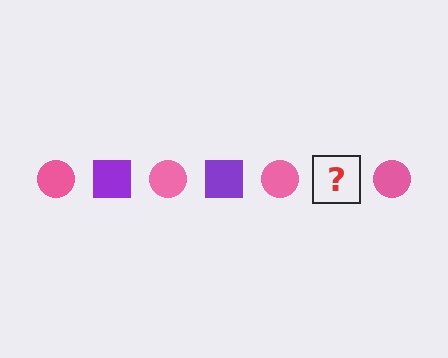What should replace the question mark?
The question mark should be replaced with a purple square.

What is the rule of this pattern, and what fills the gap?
The rule is that the pattern alternates between pink circle and purple square. The gap should be filled with a purple square.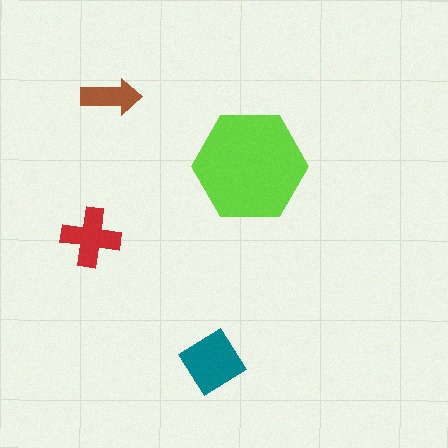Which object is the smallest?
The brown arrow.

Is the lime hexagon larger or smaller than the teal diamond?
Larger.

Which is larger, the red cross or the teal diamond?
The teal diamond.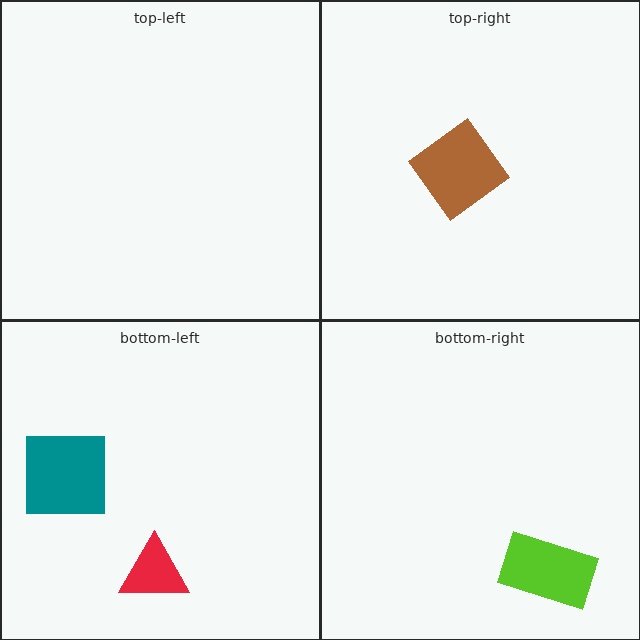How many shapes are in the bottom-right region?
1.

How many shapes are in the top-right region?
1.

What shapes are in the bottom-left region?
The teal square, the red triangle.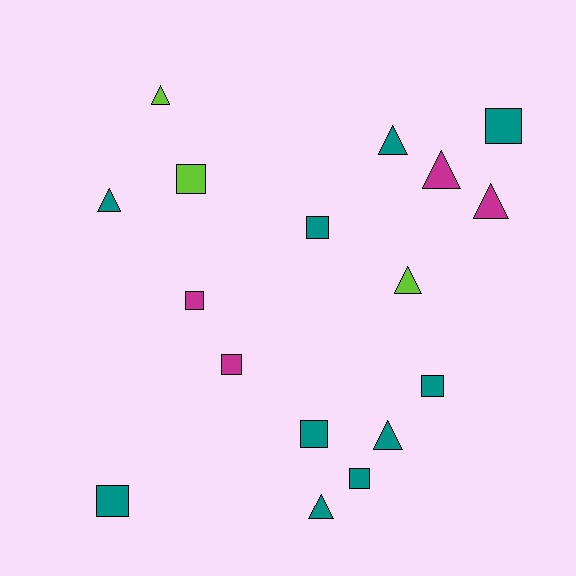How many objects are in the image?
There are 17 objects.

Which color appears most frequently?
Teal, with 10 objects.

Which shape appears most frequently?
Square, with 9 objects.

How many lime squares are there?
There is 1 lime square.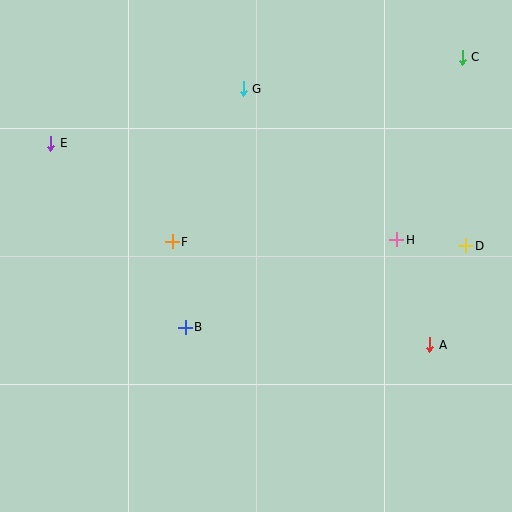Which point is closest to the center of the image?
Point F at (172, 242) is closest to the center.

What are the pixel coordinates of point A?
Point A is at (430, 345).